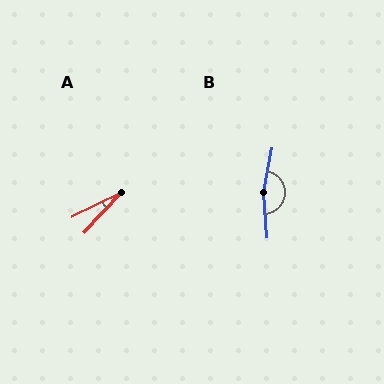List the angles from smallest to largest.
A (21°), B (165°).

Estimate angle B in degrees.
Approximately 165 degrees.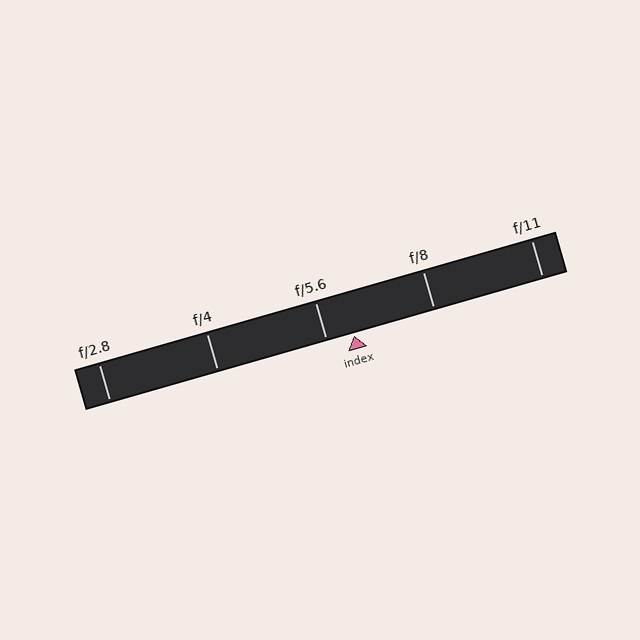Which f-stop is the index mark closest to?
The index mark is closest to f/5.6.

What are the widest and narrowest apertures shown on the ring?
The widest aperture shown is f/2.8 and the narrowest is f/11.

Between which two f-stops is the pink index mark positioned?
The index mark is between f/5.6 and f/8.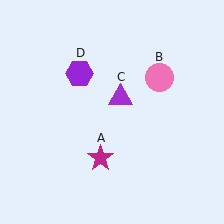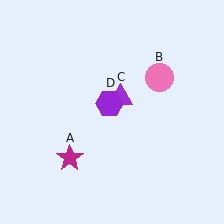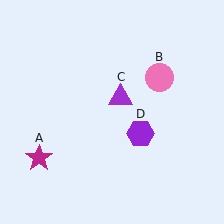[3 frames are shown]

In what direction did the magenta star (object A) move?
The magenta star (object A) moved left.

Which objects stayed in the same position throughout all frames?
Pink circle (object B) and purple triangle (object C) remained stationary.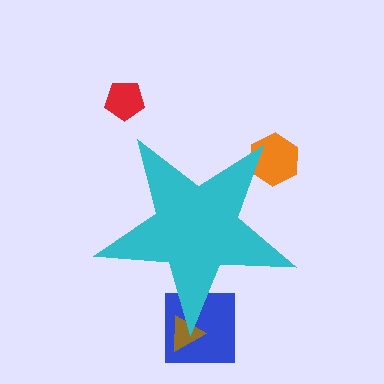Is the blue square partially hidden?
Yes, the blue square is partially hidden behind the cyan star.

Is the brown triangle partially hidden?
Yes, the brown triangle is partially hidden behind the cyan star.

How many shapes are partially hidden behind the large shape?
3 shapes are partially hidden.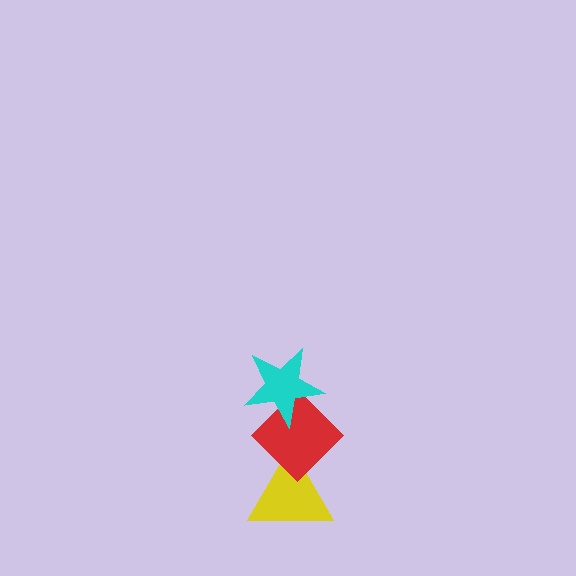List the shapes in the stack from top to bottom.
From top to bottom: the cyan star, the red diamond, the yellow triangle.